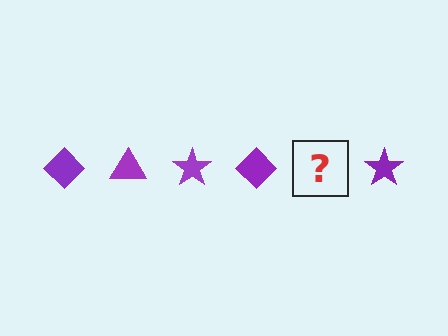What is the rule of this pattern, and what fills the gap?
The rule is that the pattern cycles through diamond, triangle, star shapes in purple. The gap should be filled with a purple triangle.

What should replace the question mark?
The question mark should be replaced with a purple triangle.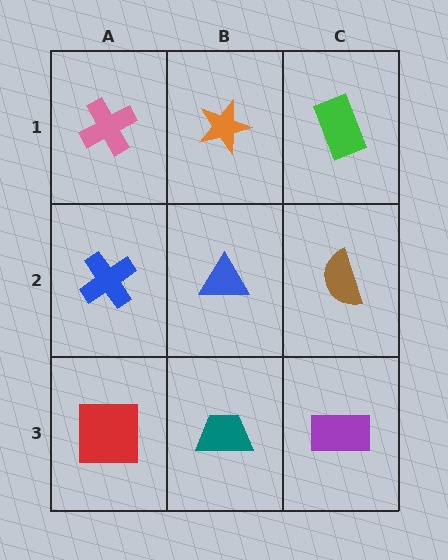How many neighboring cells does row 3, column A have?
2.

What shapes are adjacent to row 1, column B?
A blue triangle (row 2, column B), a pink cross (row 1, column A), a green rectangle (row 1, column C).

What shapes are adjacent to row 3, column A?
A blue cross (row 2, column A), a teal trapezoid (row 3, column B).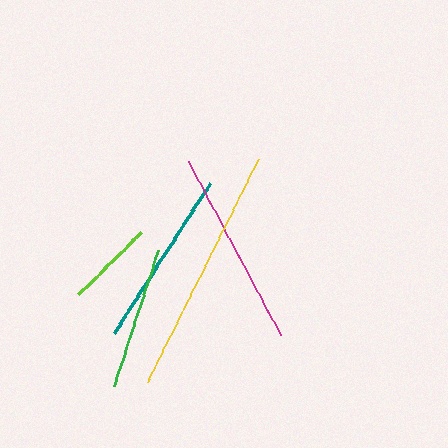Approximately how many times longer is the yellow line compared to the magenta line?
The yellow line is approximately 1.3 times the length of the magenta line.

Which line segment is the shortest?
The lime line is the shortest at approximately 89 pixels.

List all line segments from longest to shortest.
From longest to shortest: yellow, magenta, teal, green, lime.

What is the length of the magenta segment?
The magenta segment is approximately 196 pixels long.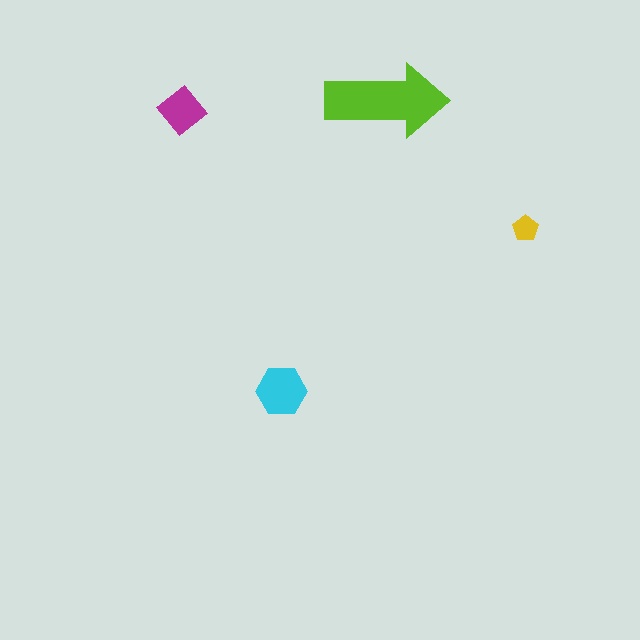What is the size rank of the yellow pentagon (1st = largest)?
4th.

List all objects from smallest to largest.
The yellow pentagon, the magenta diamond, the cyan hexagon, the lime arrow.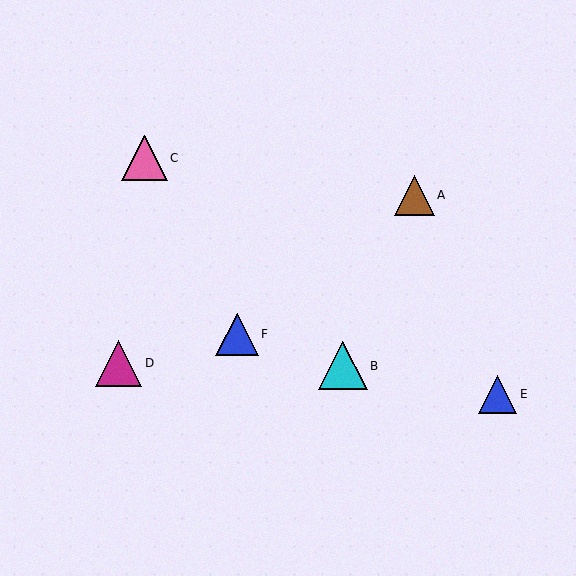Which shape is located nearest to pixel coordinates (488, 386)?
The blue triangle (labeled E) at (498, 394) is nearest to that location.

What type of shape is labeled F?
Shape F is a blue triangle.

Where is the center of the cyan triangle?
The center of the cyan triangle is at (343, 366).